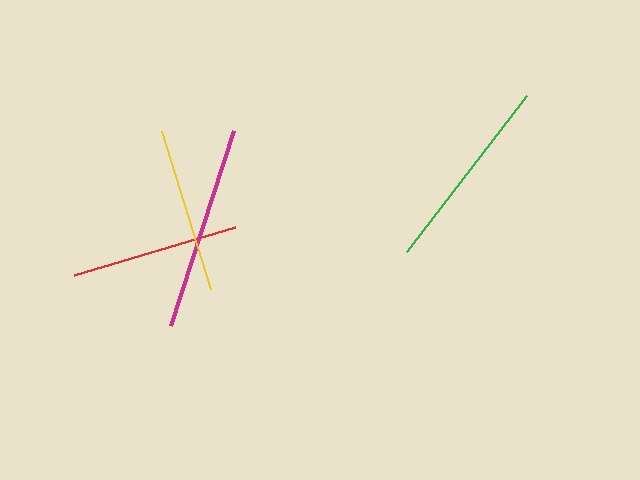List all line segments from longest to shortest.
From longest to shortest: magenta, green, red, yellow.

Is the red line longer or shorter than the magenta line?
The magenta line is longer than the red line.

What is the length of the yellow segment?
The yellow segment is approximately 165 pixels long.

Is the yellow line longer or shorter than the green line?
The green line is longer than the yellow line.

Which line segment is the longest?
The magenta line is the longest at approximately 205 pixels.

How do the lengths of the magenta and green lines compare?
The magenta and green lines are approximately the same length.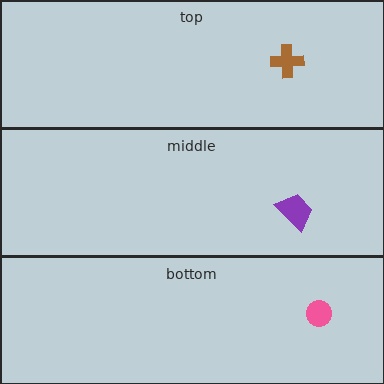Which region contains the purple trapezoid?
The middle region.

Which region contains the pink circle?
The bottom region.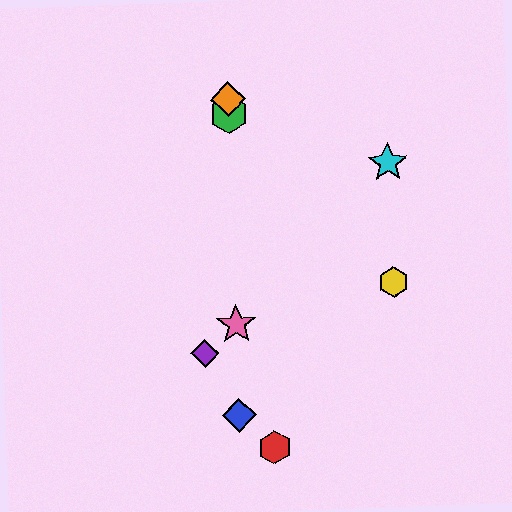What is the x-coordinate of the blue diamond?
The blue diamond is at x≈239.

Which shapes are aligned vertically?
The blue diamond, the green hexagon, the orange diamond, the pink star are aligned vertically.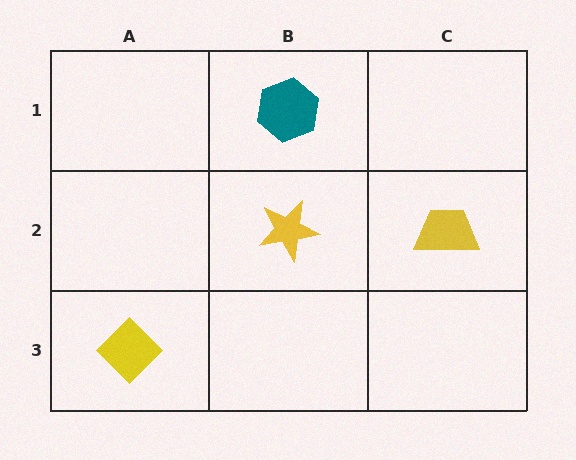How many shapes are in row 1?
1 shape.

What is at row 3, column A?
A yellow diamond.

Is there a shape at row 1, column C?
No, that cell is empty.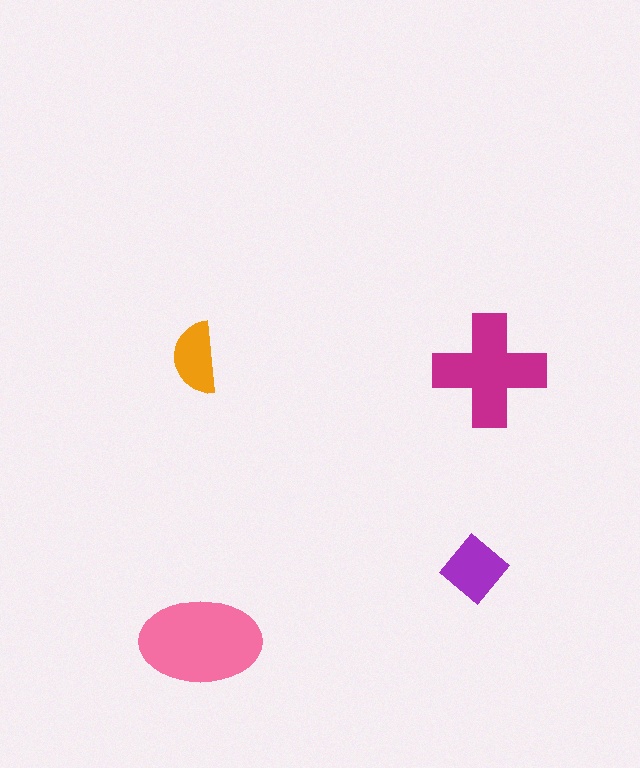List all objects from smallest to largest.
The orange semicircle, the purple diamond, the magenta cross, the pink ellipse.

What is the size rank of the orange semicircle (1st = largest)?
4th.